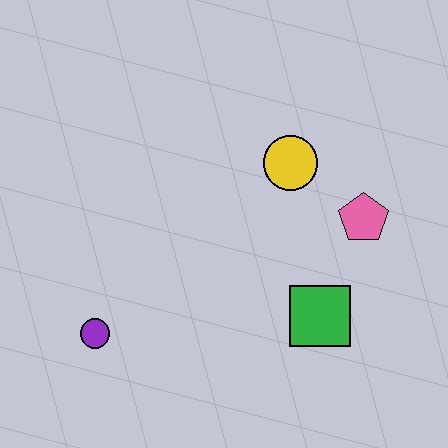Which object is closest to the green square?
The pink pentagon is closest to the green square.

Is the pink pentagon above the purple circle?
Yes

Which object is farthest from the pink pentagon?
The purple circle is farthest from the pink pentagon.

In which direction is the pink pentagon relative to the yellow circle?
The pink pentagon is to the right of the yellow circle.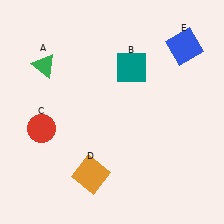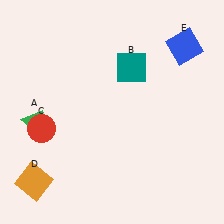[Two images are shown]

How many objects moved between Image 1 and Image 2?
2 objects moved between the two images.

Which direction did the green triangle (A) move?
The green triangle (A) moved down.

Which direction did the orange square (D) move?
The orange square (D) moved left.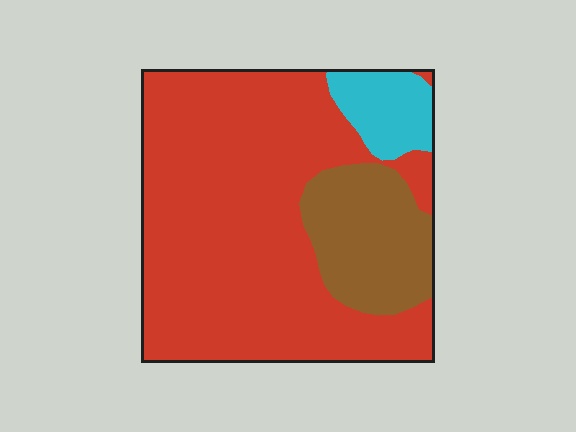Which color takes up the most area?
Red, at roughly 75%.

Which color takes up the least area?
Cyan, at roughly 10%.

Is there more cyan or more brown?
Brown.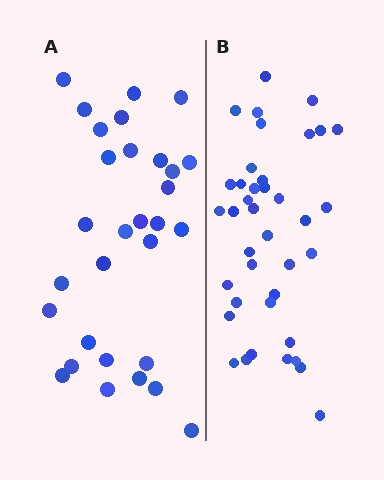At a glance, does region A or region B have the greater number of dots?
Region B (the right region) has more dots.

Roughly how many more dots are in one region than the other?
Region B has roughly 8 or so more dots than region A.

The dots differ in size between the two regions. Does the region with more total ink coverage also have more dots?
No. Region A has more total ink coverage because its dots are larger, but region B actually contains more individual dots. Total area can be misleading — the number of items is what matters here.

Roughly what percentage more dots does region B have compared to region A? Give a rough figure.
About 30% more.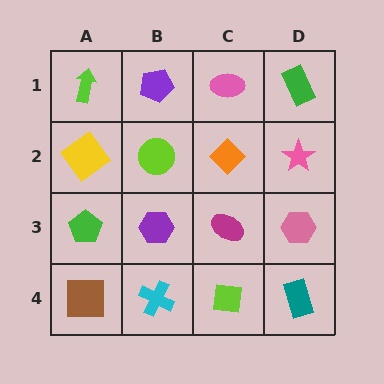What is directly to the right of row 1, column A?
A purple pentagon.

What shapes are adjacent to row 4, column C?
A magenta ellipse (row 3, column C), a cyan cross (row 4, column B), a teal rectangle (row 4, column D).